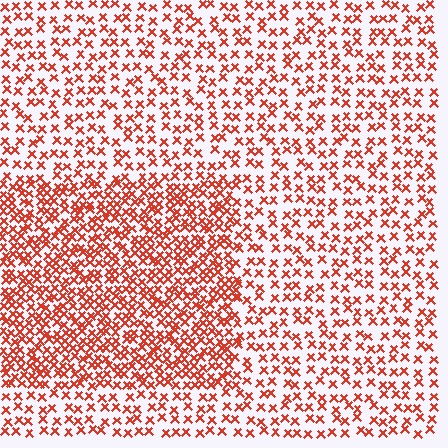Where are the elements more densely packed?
The elements are more densely packed inside the rectangle boundary.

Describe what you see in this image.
The image contains small red elements arranged at two different densities. A rectangle-shaped region is visible where the elements are more densely packed than the surrounding area.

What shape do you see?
I see a rectangle.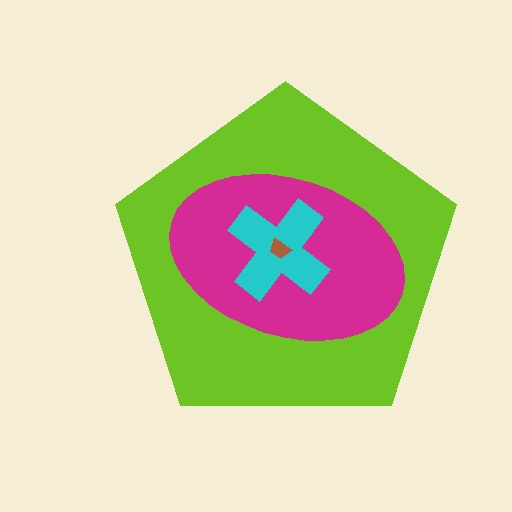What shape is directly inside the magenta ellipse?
The cyan cross.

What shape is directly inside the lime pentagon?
The magenta ellipse.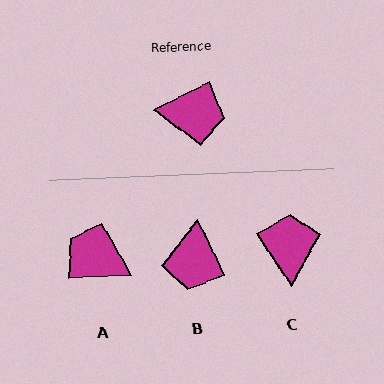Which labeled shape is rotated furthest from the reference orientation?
A, about 156 degrees away.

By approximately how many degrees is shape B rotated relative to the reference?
Approximately 91 degrees clockwise.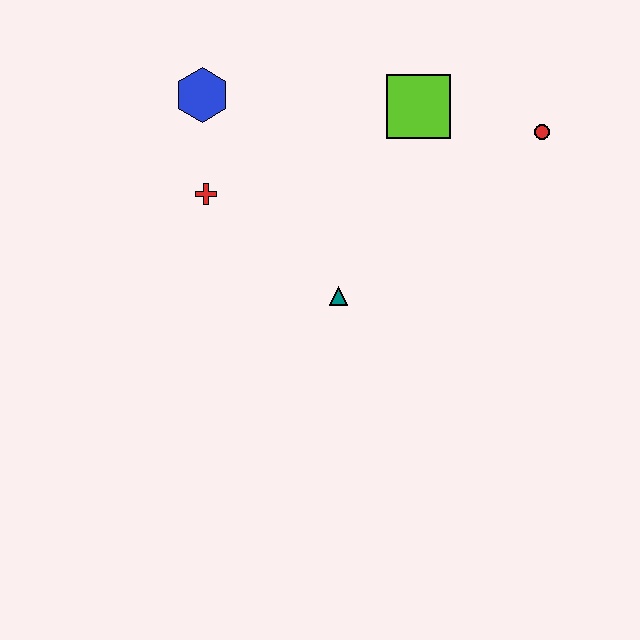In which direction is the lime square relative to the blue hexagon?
The lime square is to the right of the blue hexagon.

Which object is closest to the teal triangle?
The red cross is closest to the teal triangle.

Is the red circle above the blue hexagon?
No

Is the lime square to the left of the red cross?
No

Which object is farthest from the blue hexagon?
The red circle is farthest from the blue hexagon.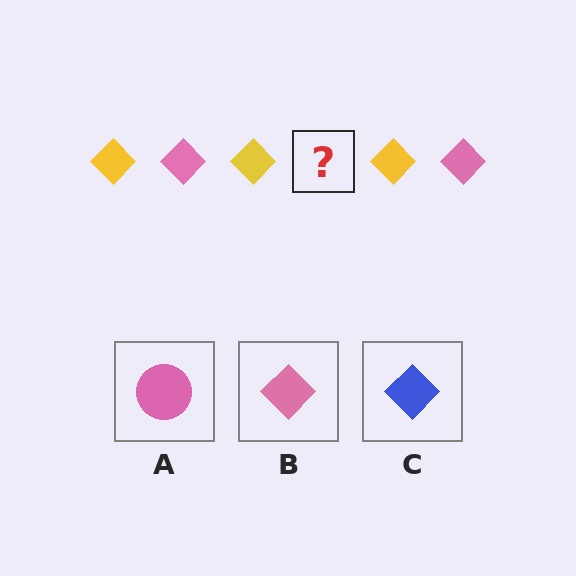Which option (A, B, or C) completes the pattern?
B.